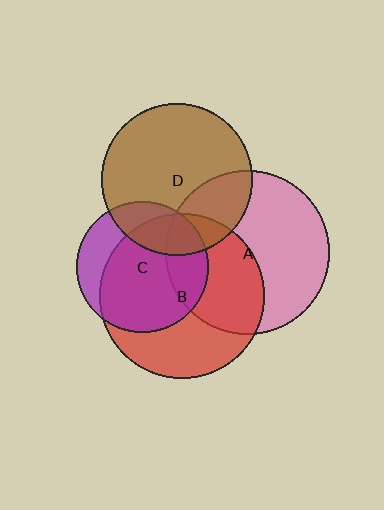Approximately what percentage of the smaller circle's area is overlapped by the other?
Approximately 40%.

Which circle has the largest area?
Circle B (red).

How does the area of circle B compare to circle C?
Approximately 1.6 times.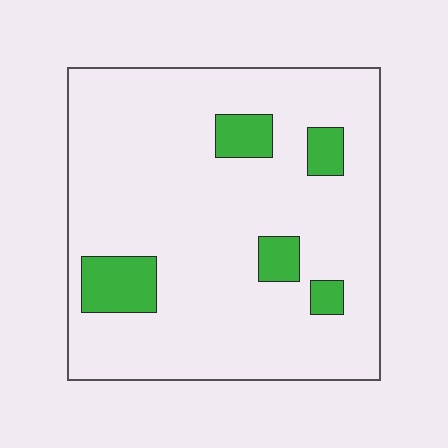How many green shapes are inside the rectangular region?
5.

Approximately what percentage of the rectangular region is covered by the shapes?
Approximately 10%.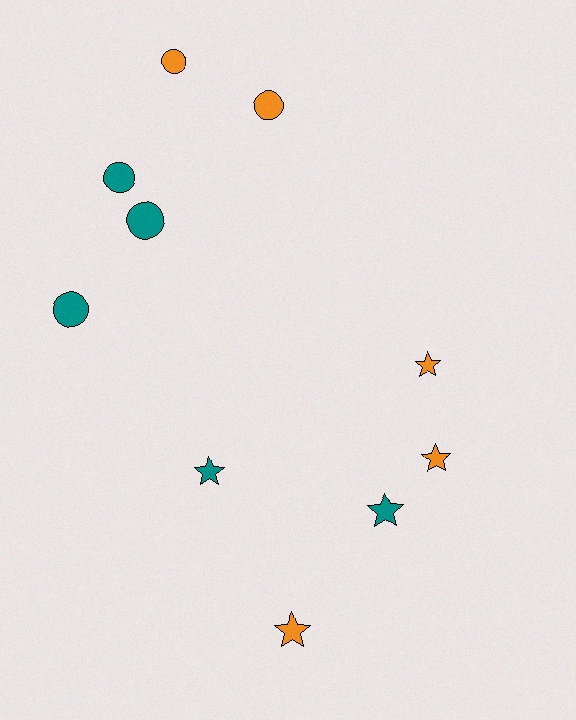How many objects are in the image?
There are 10 objects.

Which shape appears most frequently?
Circle, with 5 objects.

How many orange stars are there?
There are 3 orange stars.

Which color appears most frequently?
Teal, with 5 objects.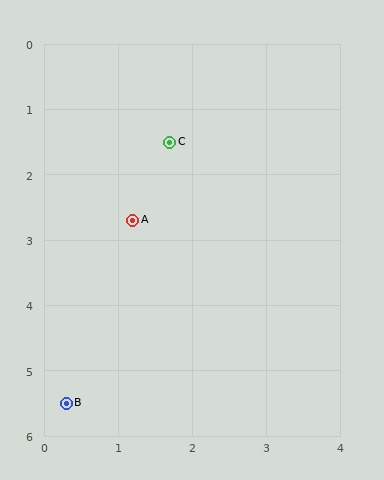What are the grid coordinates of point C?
Point C is at approximately (1.7, 1.5).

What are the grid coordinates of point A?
Point A is at approximately (1.2, 2.7).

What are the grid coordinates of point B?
Point B is at approximately (0.3, 5.5).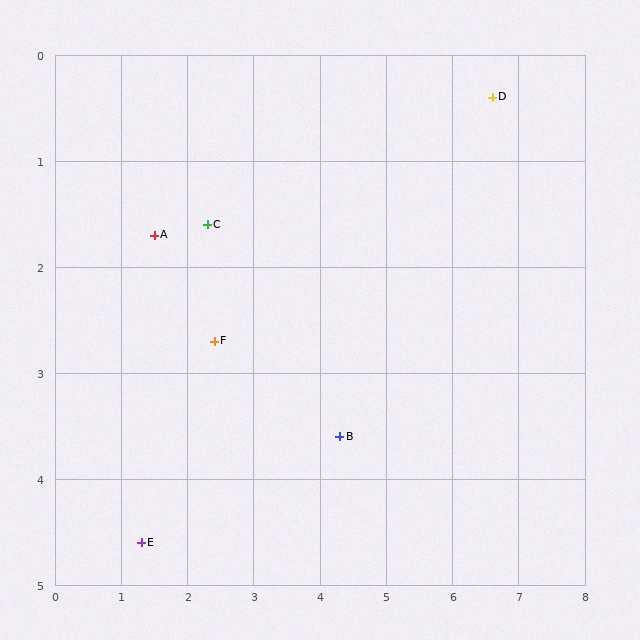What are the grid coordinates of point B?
Point B is at approximately (4.3, 3.6).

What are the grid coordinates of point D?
Point D is at approximately (6.6, 0.4).